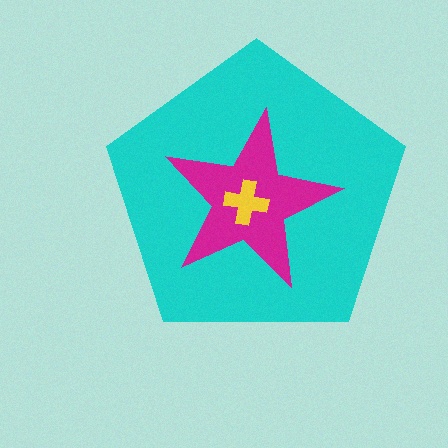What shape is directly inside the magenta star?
The yellow cross.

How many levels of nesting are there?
3.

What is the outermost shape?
The cyan pentagon.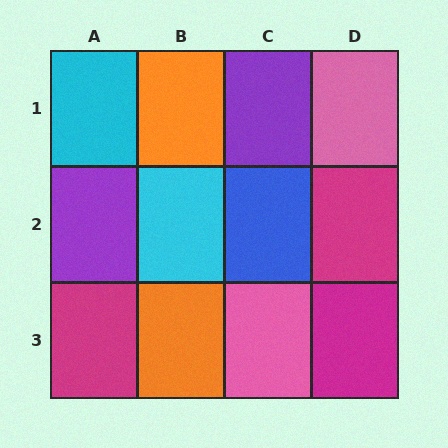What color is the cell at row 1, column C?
Purple.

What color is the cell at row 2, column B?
Cyan.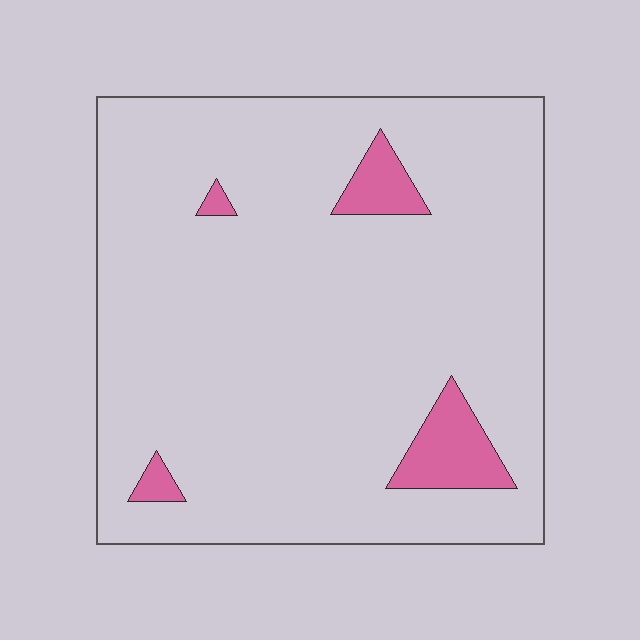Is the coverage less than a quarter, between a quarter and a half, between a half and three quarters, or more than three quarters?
Less than a quarter.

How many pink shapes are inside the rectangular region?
4.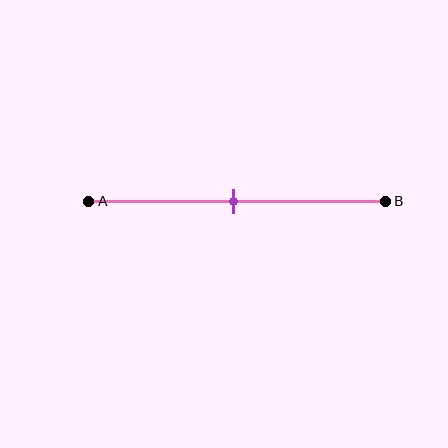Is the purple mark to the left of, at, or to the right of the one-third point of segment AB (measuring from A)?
The purple mark is to the right of the one-third point of segment AB.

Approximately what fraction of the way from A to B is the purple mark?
The purple mark is approximately 50% of the way from A to B.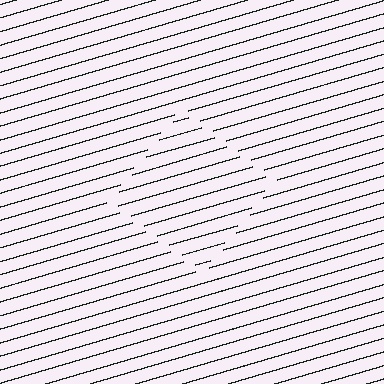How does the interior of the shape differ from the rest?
The interior of the shape contains the same grating, shifted by half a period — the contour is defined by the phase discontinuity where line-ends from the inner and outer gratings abut.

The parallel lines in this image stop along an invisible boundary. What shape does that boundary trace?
An illusory square. The interior of the shape contains the same grating, shifted by half a period — the contour is defined by the phase discontinuity where line-ends from the inner and outer gratings abut.